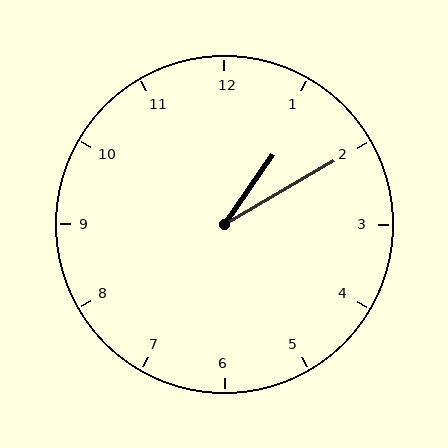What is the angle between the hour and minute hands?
Approximately 25 degrees.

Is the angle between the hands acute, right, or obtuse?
It is acute.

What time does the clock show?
1:10.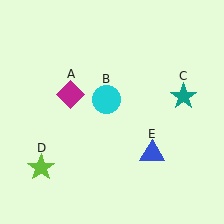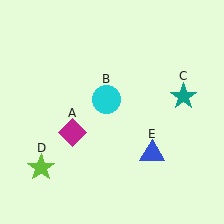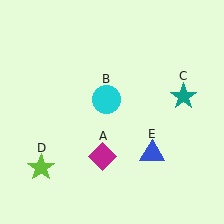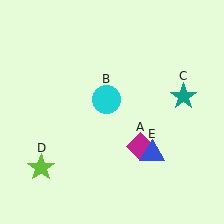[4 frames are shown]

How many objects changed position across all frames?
1 object changed position: magenta diamond (object A).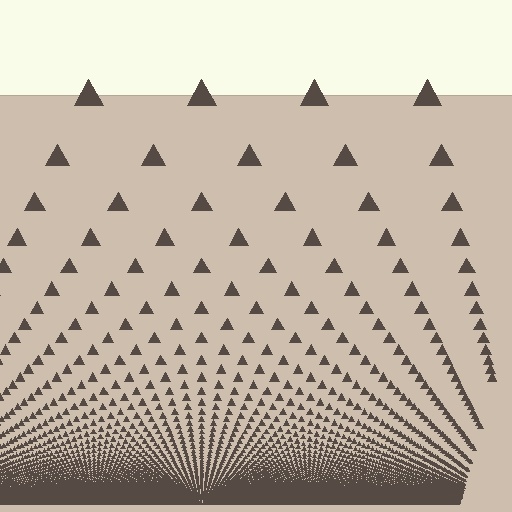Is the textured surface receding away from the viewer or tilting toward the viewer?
The surface appears to tilt toward the viewer. Texture elements get larger and sparser toward the top.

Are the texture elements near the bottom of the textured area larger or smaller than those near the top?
Smaller. The gradient is inverted — elements near the bottom are smaller and denser.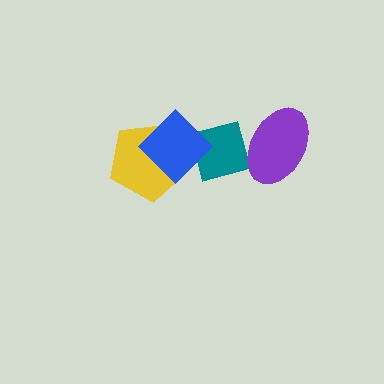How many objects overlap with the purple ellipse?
1 object overlaps with the purple ellipse.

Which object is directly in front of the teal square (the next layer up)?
The blue diamond is directly in front of the teal square.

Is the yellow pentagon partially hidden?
Yes, it is partially covered by another shape.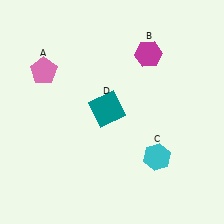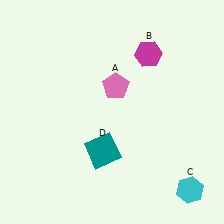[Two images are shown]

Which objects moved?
The objects that moved are: the pink pentagon (A), the cyan hexagon (C), the teal square (D).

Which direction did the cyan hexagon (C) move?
The cyan hexagon (C) moved right.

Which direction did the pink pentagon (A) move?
The pink pentagon (A) moved right.